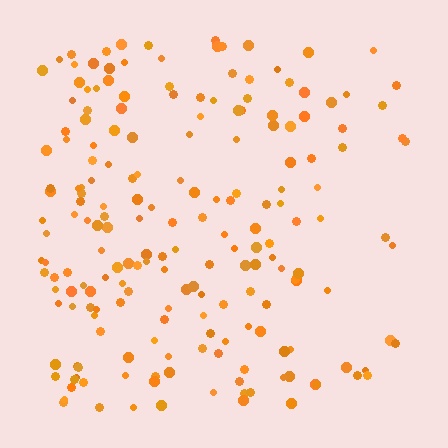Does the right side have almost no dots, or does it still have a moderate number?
Still a moderate number, just noticeably fewer than the left.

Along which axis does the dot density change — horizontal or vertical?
Horizontal.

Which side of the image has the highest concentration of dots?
The left.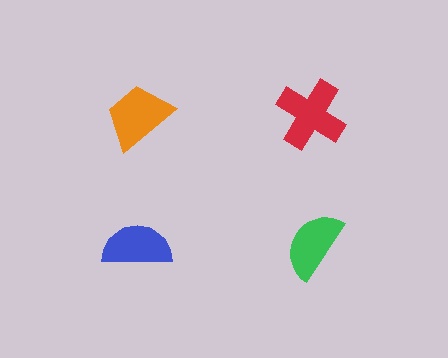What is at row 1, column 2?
A red cross.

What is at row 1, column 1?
An orange trapezoid.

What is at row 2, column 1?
A blue semicircle.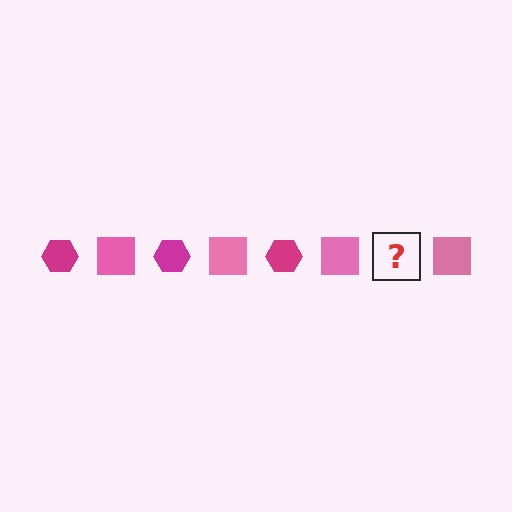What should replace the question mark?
The question mark should be replaced with a magenta hexagon.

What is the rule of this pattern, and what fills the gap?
The rule is that the pattern alternates between magenta hexagon and pink square. The gap should be filled with a magenta hexagon.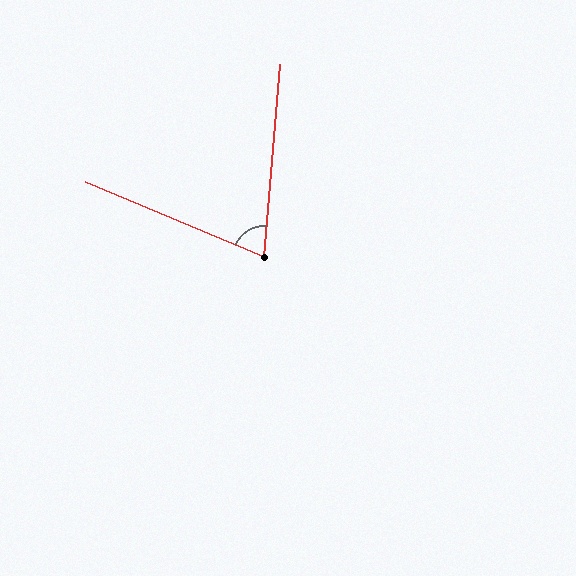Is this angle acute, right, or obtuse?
It is acute.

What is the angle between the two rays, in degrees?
Approximately 72 degrees.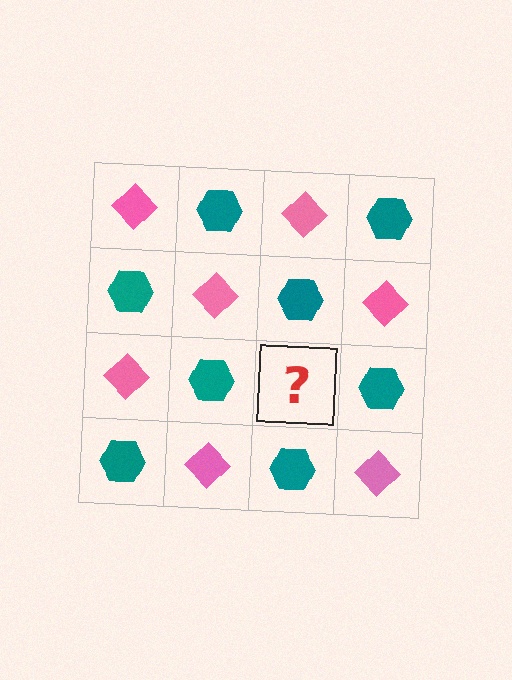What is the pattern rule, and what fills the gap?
The rule is that it alternates pink diamond and teal hexagon in a checkerboard pattern. The gap should be filled with a pink diamond.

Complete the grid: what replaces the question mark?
The question mark should be replaced with a pink diamond.